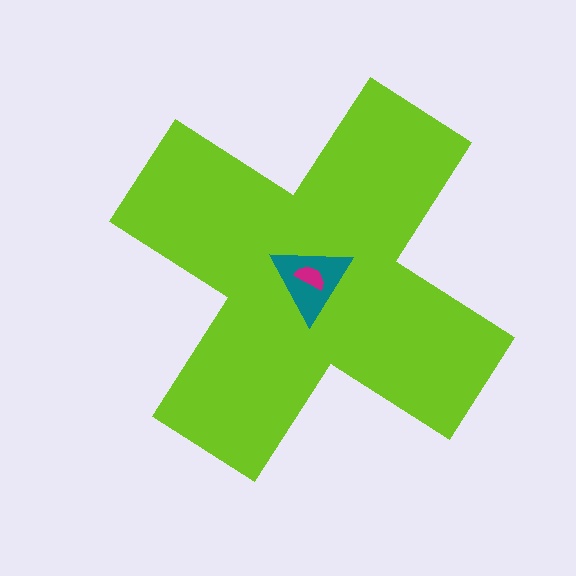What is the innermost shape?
The magenta semicircle.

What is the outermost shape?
The lime cross.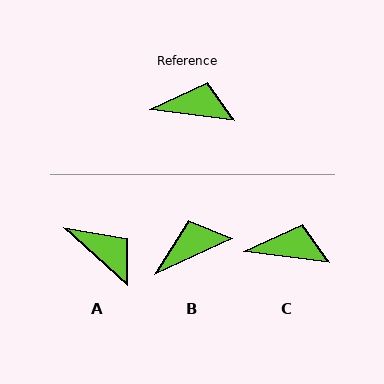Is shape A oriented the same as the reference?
No, it is off by about 34 degrees.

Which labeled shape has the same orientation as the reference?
C.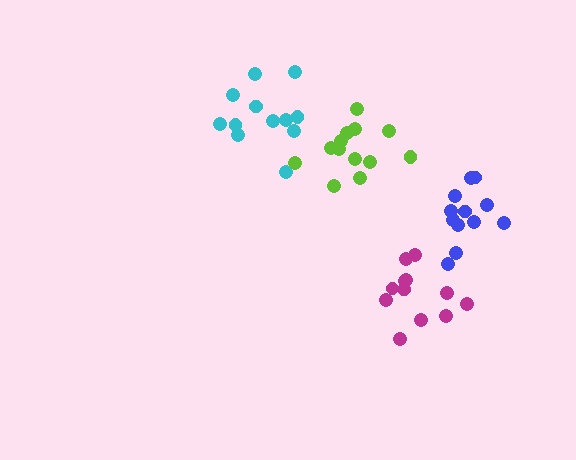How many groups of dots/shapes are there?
There are 4 groups.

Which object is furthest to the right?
The blue cluster is rightmost.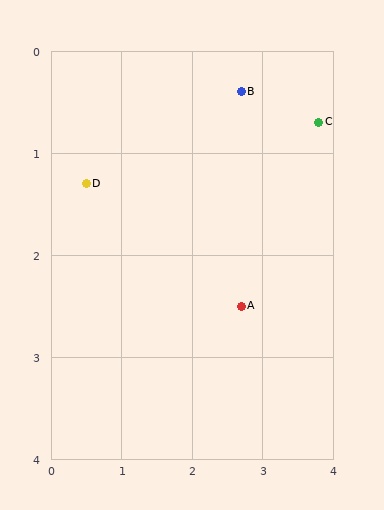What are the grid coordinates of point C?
Point C is at approximately (3.8, 0.7).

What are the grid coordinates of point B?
Point B is at approximately (2.7, 0.4).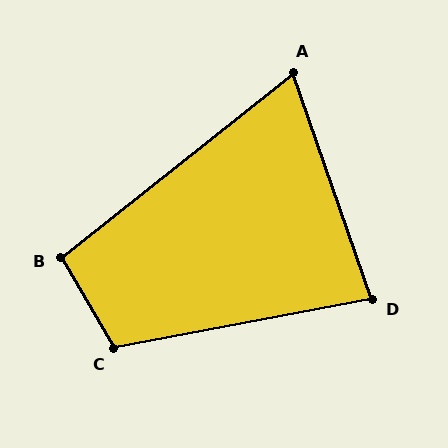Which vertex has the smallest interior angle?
A, at approximately 71 degrees.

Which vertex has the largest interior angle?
C, at approximately 109 degrees.